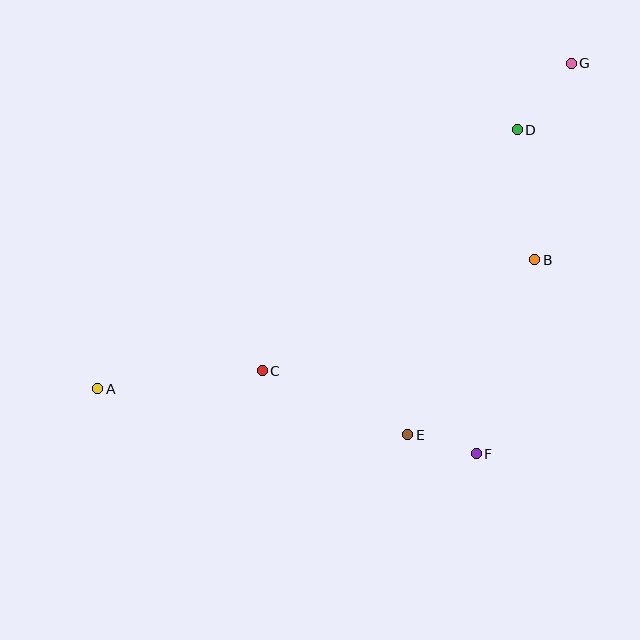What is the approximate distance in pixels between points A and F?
The distance between A and F is approximately 384 pixels.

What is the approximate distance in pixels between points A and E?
The distance between A and E is approximately 313 pixels.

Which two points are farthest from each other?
Points A and G are farthest from each other.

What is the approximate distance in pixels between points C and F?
The distance between C and F is approximately 229 pixels.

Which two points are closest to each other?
Points E and F are closest to each other.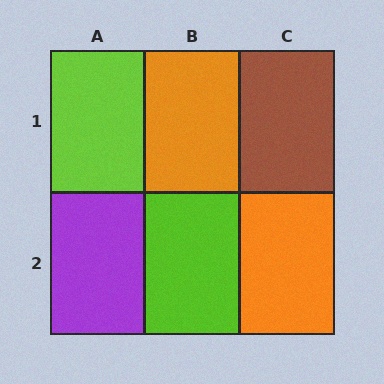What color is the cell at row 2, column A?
Purple.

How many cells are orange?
2 cells are orange.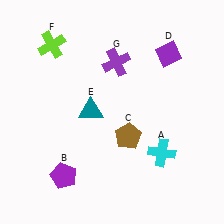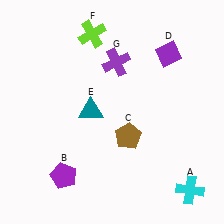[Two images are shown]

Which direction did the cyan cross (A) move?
The cyan cross (A) moved down.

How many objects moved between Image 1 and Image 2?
2 objects moved between the two images.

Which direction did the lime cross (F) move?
The lime cross (F) moved right.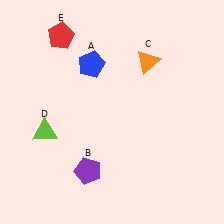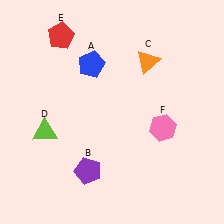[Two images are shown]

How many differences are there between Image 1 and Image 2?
There is 1 difference between the two images.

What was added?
A pink hexagon (F) was added in Image 2.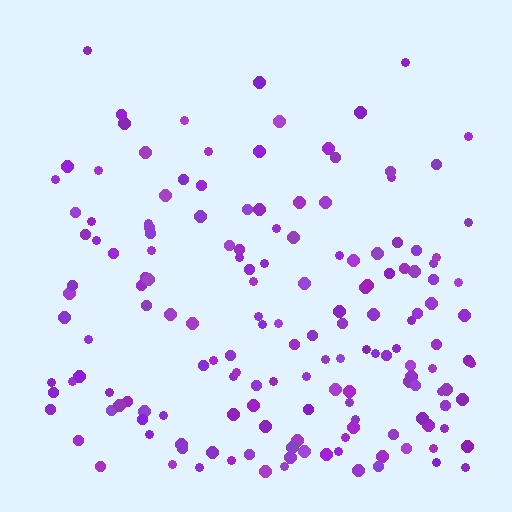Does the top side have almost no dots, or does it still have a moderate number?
Still a moderate number, just noticeably fewer than the bottom.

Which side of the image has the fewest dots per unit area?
The top.